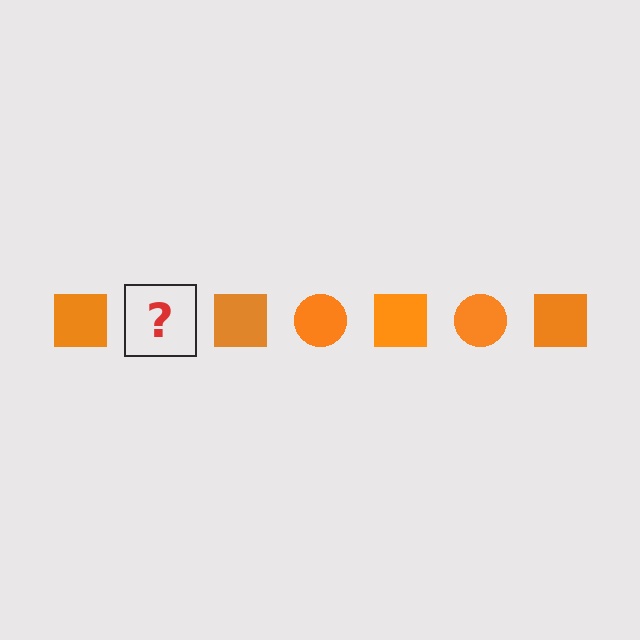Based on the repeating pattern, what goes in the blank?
The blank should be an orange circle.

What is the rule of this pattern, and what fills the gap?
The rule is that the pattern cycles through square, circle shapes in orange. The gap should be filled with an orange circle.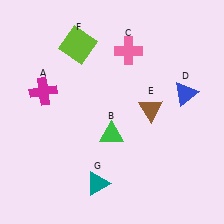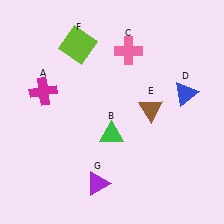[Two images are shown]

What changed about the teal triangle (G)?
In Image 1, G is teal. In Image 2, it changed to purple.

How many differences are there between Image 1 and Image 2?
There is 1 difference between the two images.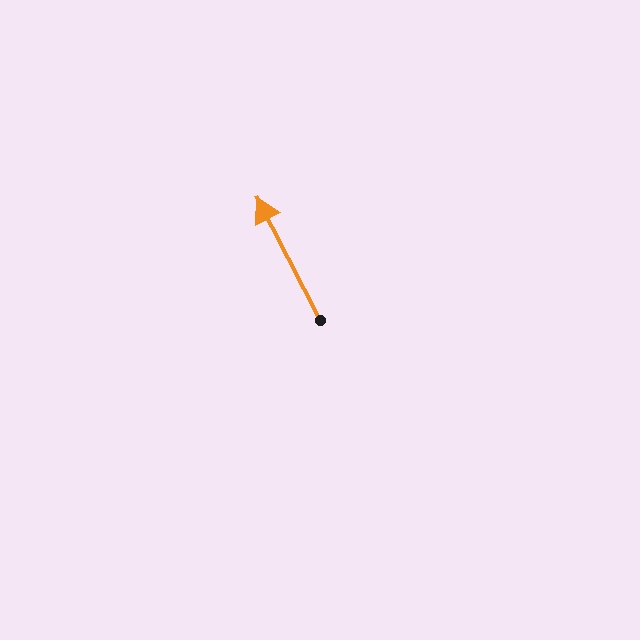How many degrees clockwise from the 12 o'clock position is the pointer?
Approximately 333 degrees.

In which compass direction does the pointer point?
Northwest.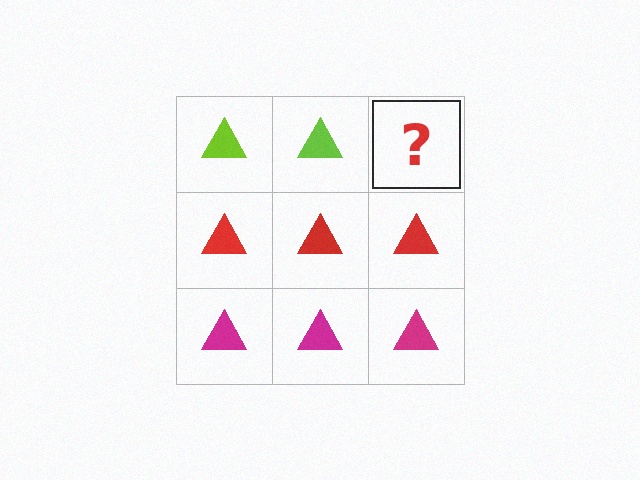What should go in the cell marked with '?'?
The missing cell should contain a lime triangle.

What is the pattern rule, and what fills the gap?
The rule is that each row has a consistent color. The gap should be filled with a lime triangle.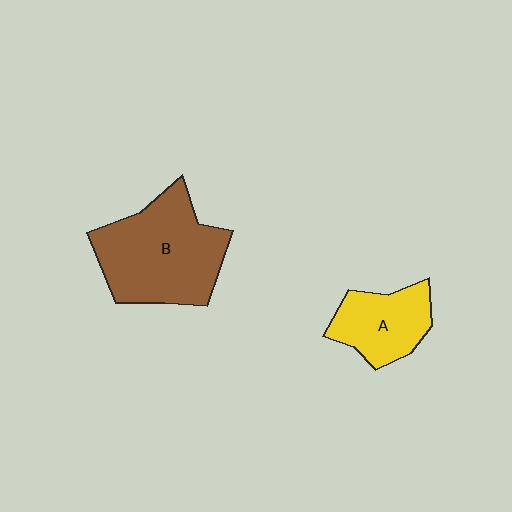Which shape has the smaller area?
Shape A (yellow).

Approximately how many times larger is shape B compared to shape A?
Approximately 1.8 times.